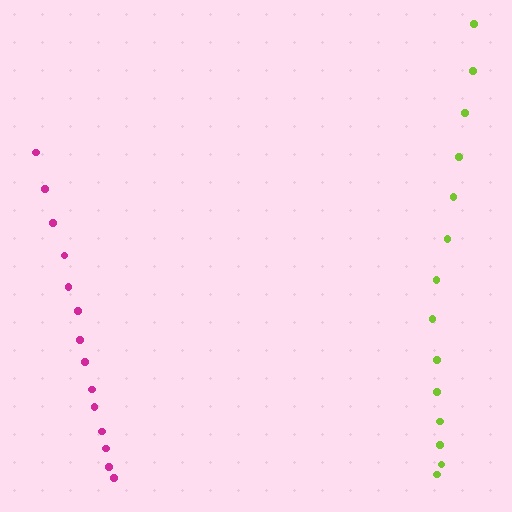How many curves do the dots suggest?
There are 2 distinct paths.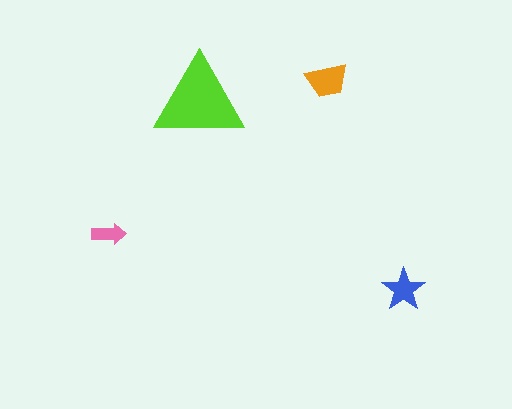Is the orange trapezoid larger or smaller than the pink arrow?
Larger.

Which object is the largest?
The lime triangle.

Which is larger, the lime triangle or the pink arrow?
The lime triangle.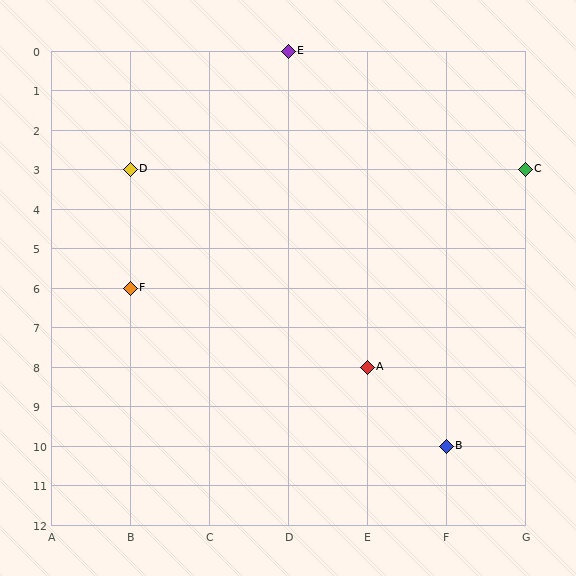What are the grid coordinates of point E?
Point E is at grid coordinates (D, 0).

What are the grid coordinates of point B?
Point B is at grid coordinates (F, 10).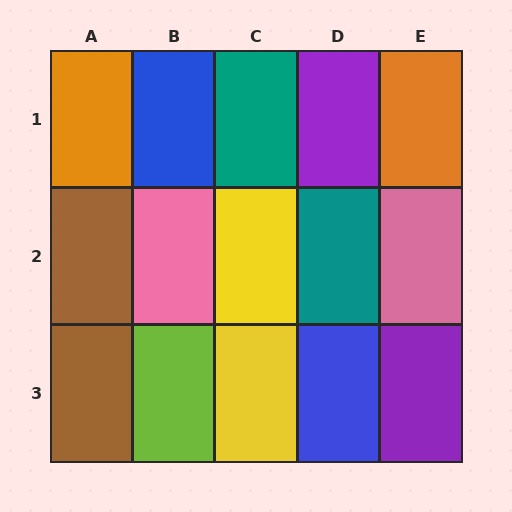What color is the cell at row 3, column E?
Purple.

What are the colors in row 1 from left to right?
Orange, blue, teal, purple, orange.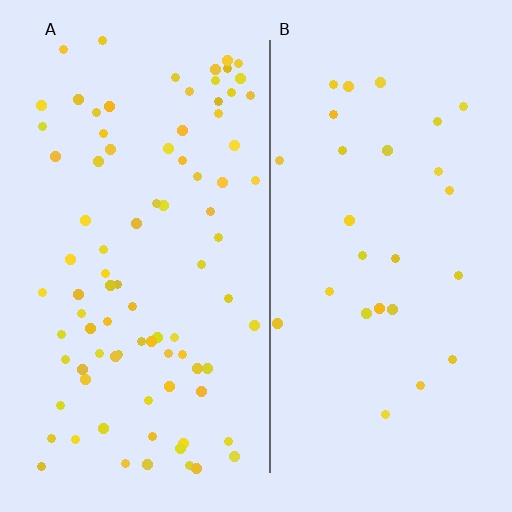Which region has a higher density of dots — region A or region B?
A (the left).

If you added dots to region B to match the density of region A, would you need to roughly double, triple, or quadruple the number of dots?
Approximately triple.